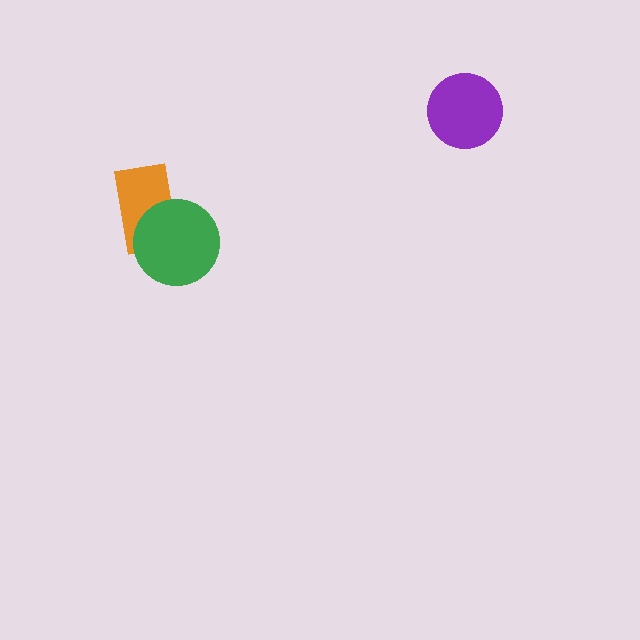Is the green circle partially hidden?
No, no other shape covers it.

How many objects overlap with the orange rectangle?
1 object overlaps with the orange rectangle.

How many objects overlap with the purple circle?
0 objects overlap with the purple circle.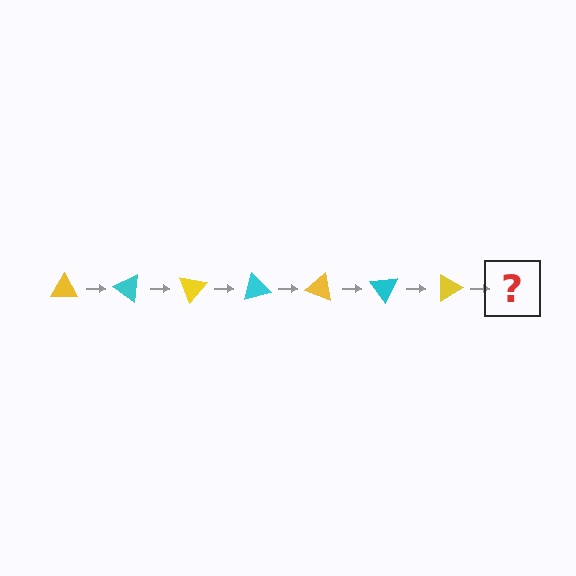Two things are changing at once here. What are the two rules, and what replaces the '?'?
The two rules are that it rotates 35 degrees each step and the color cycles through yellow and cyan. The '?' should be a cyan triangle, rotated 245 degrees from the start.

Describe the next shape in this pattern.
It should be a cyan triangle, rotated 245 degrees from the start.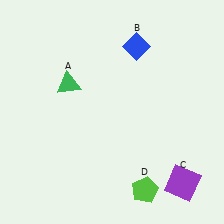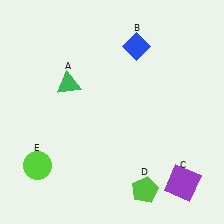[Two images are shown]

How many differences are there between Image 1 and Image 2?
There is 1 difference between the two images.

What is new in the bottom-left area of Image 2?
A lime circle (E) was added in the bottom-left area of Image 2.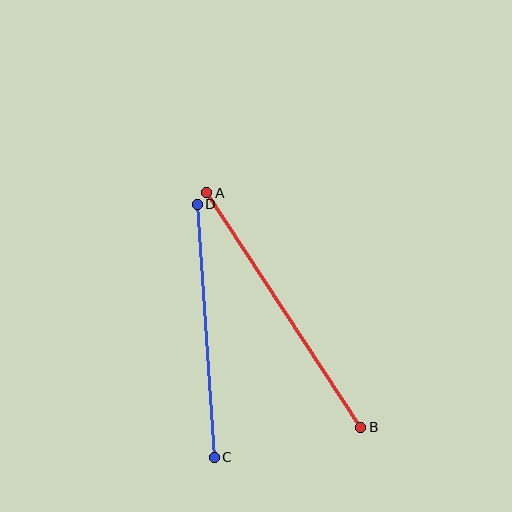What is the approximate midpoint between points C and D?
The midpoint is at approximately (206, 331) pixels.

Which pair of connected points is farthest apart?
Points A and B are farthest apart.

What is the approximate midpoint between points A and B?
The midpoint is at approximately (284, 310) pixels.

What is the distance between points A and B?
The distance is approximately 281 pixels.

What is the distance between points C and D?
The distance is approximately 254 pixels.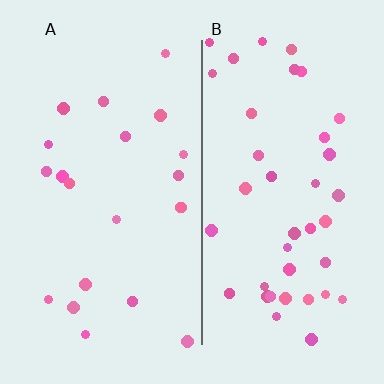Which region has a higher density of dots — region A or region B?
B (the right).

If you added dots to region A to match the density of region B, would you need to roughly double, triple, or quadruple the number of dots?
Approximately double.